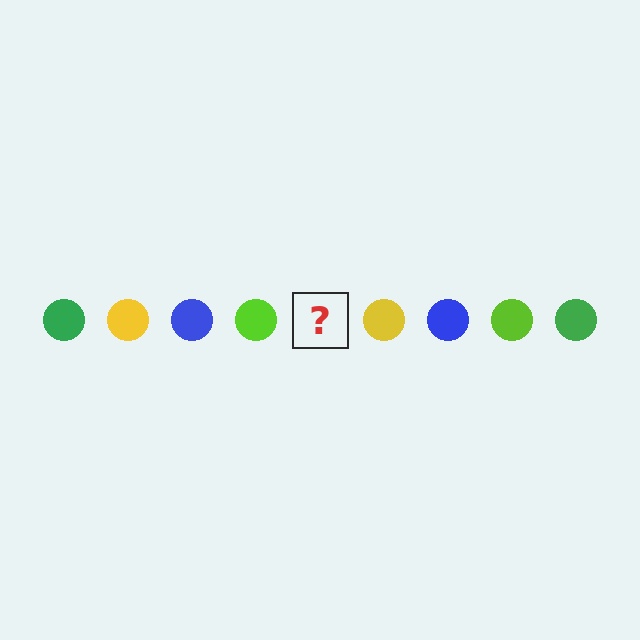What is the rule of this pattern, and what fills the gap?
The rule is that the pattern cycles through green, yellow, blue, lime circles. The gap should be filled with a green circle.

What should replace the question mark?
The question mark should be replaced with a green circle.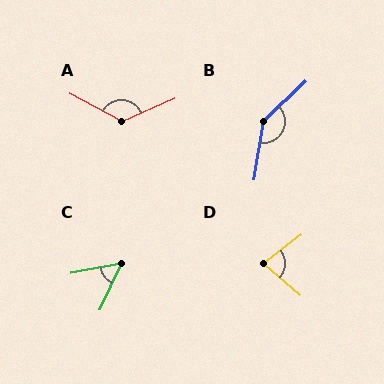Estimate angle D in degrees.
Approximately 78 degrees.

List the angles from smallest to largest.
C (54°), D (78°), A (127°), B (143°).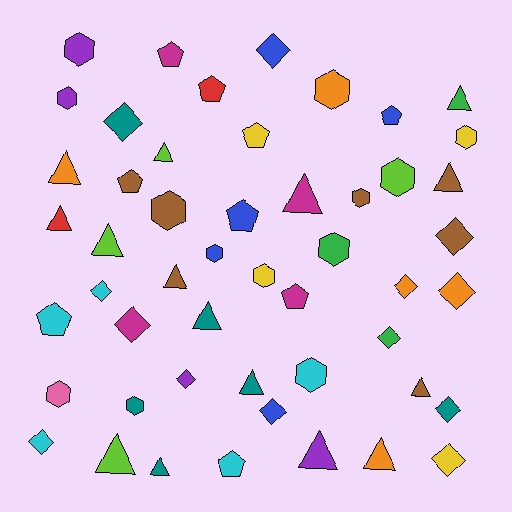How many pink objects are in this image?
There is 1 pink object.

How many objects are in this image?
There are 50 objects.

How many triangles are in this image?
There are 15 triangles.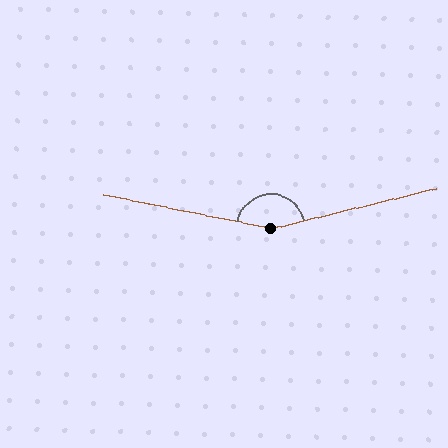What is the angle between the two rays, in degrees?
Approximately 155 degrees.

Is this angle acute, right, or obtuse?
It is obtuse.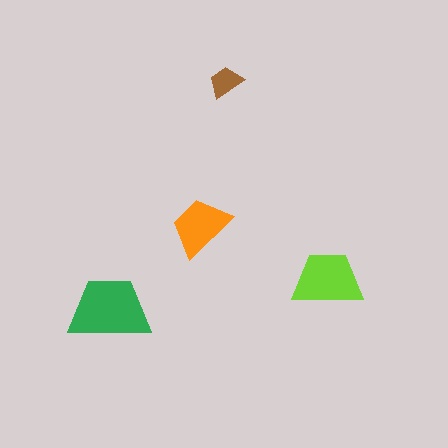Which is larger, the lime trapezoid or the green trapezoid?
The green one.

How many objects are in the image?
There are 4 objects in the image.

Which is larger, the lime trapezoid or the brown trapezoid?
The lime one.